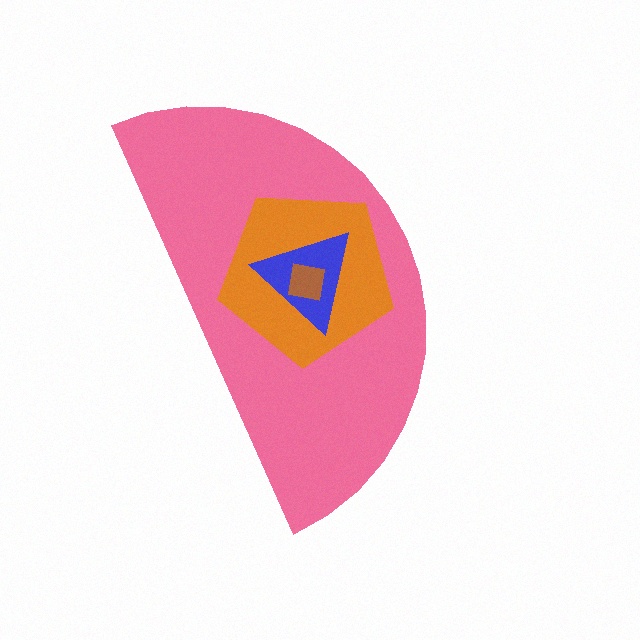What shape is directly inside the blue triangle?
The brown square.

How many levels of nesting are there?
4.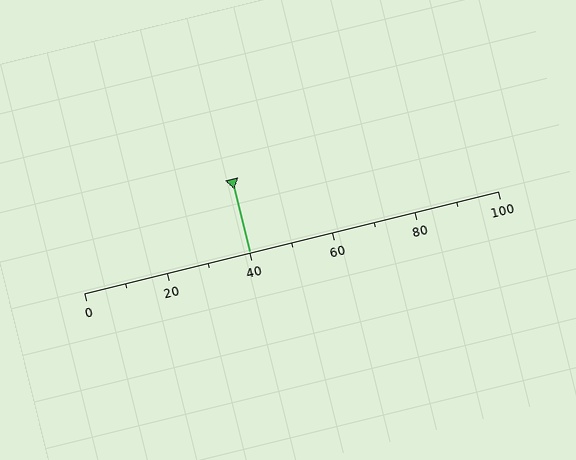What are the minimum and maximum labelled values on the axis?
The axis runs from 0 to 100.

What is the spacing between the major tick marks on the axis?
The major ticks are spaced 20 apart.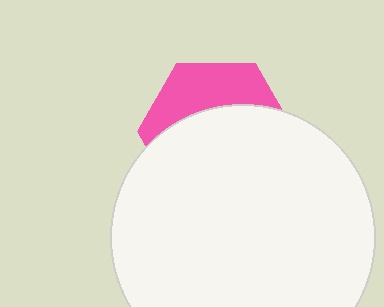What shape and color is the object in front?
The object in front is a white circle.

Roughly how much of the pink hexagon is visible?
A small part of it is visible (roughly 35%).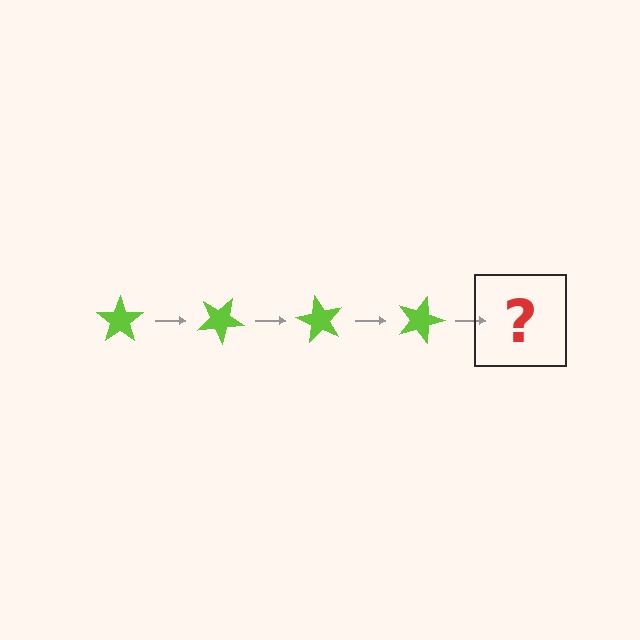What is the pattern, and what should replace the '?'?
The pattern is that the star rotates 30 degrees each step. The '?' should be a lime star rotated 120 degrees.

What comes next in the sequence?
The next element should be a lime star rotated 120 degrees.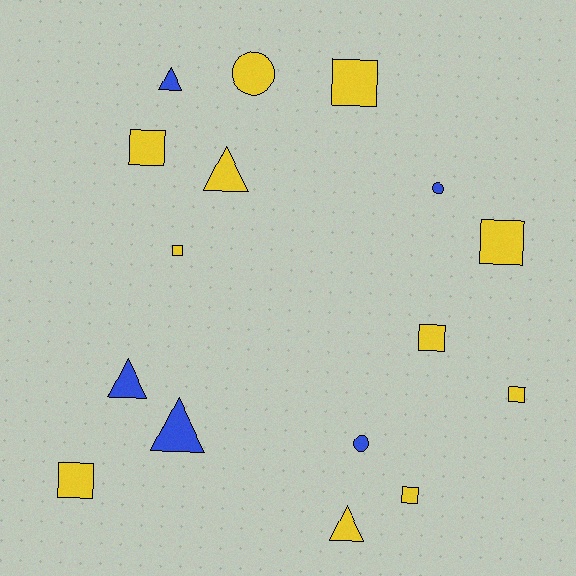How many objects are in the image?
There are 16 objects.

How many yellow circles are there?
There is 1 yellow circle.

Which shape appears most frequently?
Square, with 8 objects.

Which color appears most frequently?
Yellow, with 11 objects.